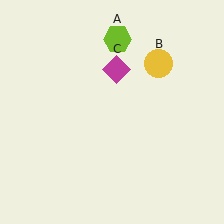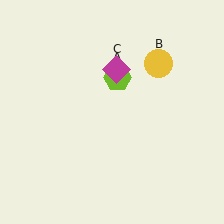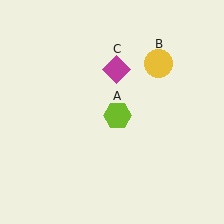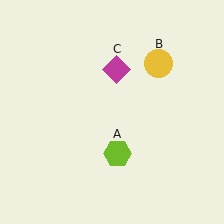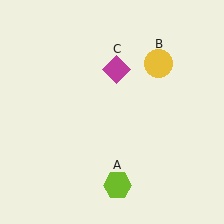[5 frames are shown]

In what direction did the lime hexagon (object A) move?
The lime hexagon (object A) moved down.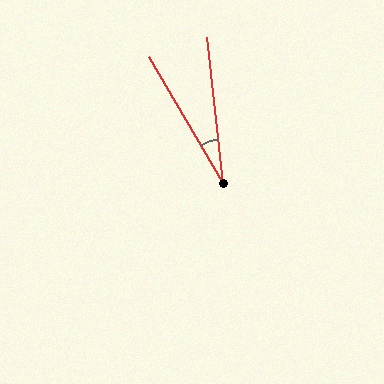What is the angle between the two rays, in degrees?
Approximately 24 degrees.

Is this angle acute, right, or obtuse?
It is acute.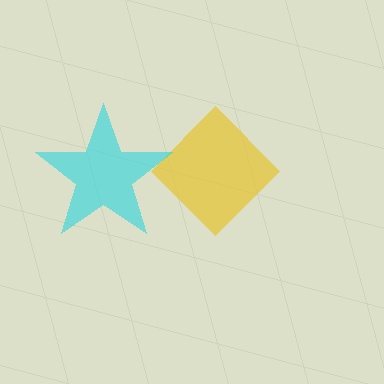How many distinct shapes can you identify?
There are 2 distinct shapes: a yellow diamond, a cyan star.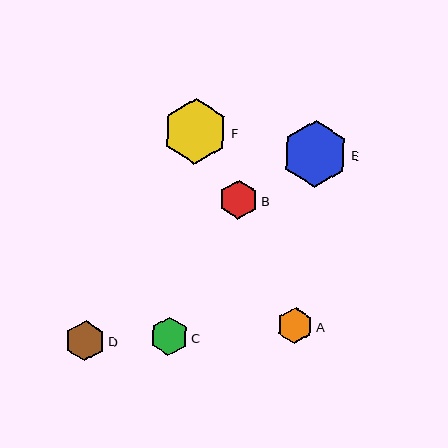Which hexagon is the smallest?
Hexagon A is the smallest with a size of approximately 36 pixels.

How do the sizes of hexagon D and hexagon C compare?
Hexagon D and hexagon C are approximately the same size.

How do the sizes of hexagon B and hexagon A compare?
Hexagon B and hexagon A are approximately the same size.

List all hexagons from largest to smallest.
From largest to smallest: E, F, D, B, C, A.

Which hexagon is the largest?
Hexagon E is the largest with a size of approximately 66 pixels.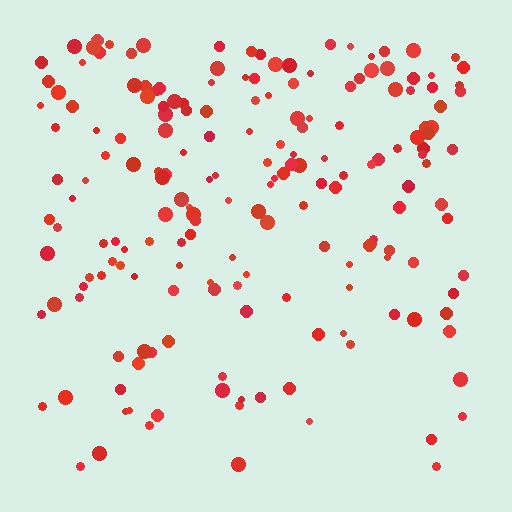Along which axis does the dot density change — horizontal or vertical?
Vertical.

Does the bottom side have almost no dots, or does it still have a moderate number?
Still a moderate number, just noticeably fewer than the top.